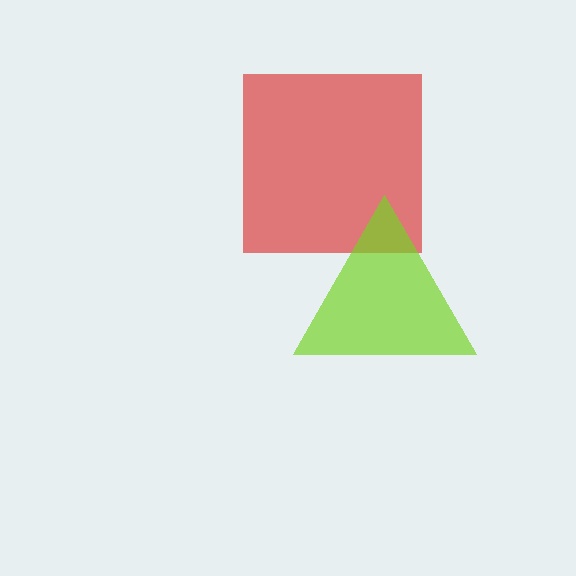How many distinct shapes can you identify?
There are 2 distinct shapes: a red square, a lime triangle.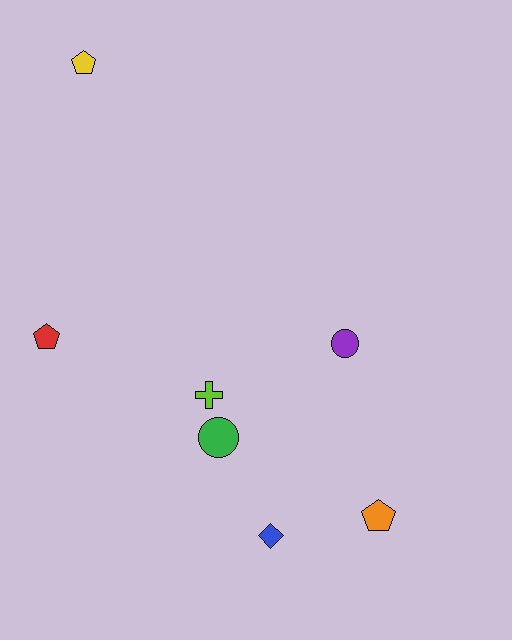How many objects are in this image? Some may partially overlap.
There are 7 objects.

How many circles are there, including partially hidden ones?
There are 2 circles.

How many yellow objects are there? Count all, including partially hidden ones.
There is 1 yellow object.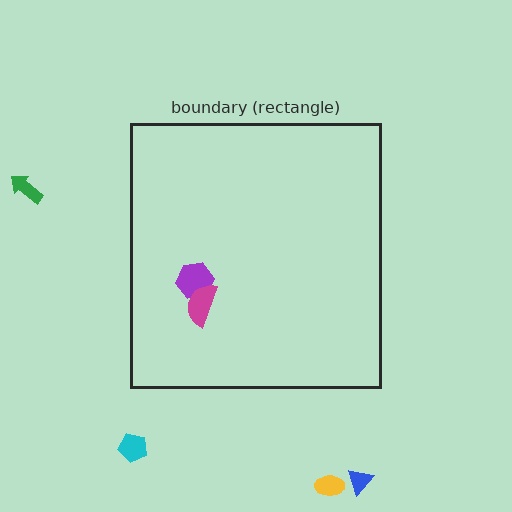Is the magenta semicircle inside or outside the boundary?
Inside.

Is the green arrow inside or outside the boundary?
Outside.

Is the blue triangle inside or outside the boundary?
Outside.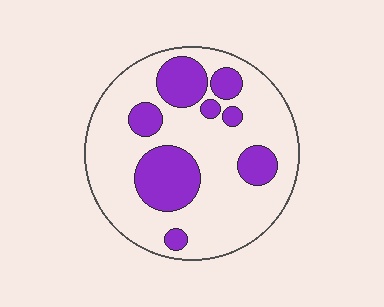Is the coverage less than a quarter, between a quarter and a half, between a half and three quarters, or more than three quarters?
Between a quarter and a half.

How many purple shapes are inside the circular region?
8.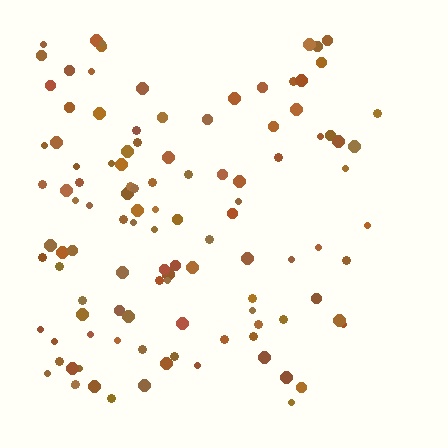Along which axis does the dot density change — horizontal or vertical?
Horizontal.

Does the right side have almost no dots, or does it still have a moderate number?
Still a moderate number, just noticeably fewer than the left.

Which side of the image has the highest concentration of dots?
The left.